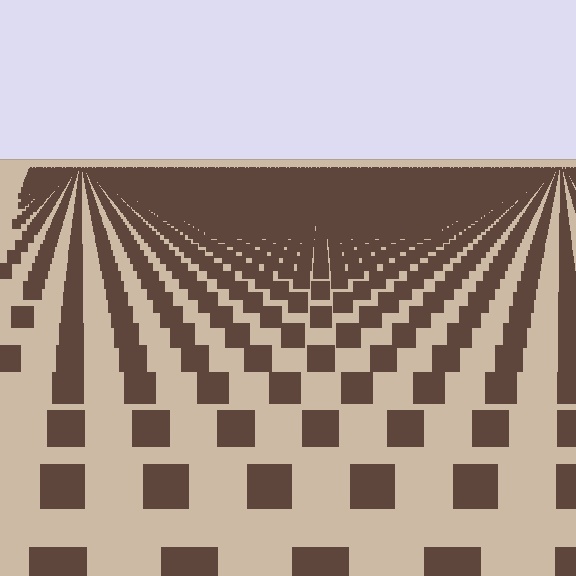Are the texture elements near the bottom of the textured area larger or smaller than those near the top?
Larger. Near the bottom, elements are closer to the viewer and appear at a bigger on-screen size.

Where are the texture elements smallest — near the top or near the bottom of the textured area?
Near the top.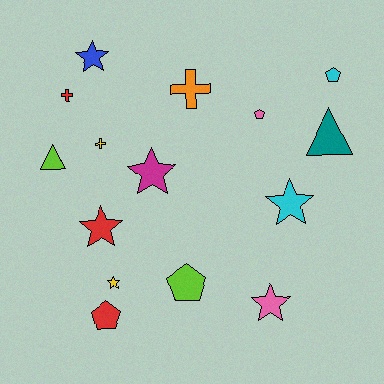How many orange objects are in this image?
There is 1 orange object.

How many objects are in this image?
There are 15 objects.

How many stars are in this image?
There are 6 stars.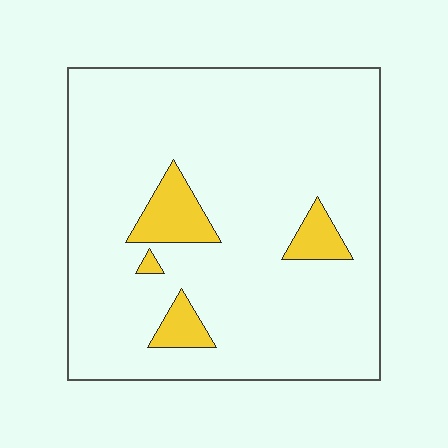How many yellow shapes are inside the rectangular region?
4.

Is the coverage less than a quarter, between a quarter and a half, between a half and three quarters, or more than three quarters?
Less than a quarter.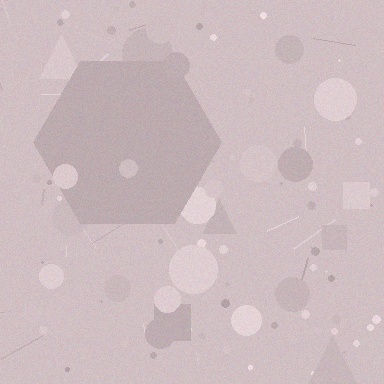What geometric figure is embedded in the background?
A hexagon is embedded in the background.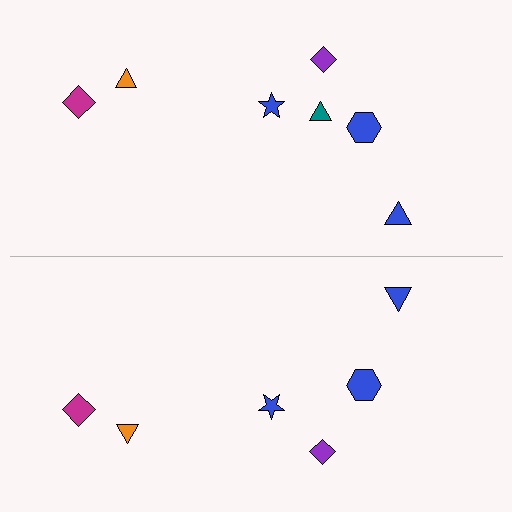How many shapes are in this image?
There are 13 shapes in this image.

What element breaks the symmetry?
A teal triangle is missing from the bottom side.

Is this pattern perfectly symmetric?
No, the pattern is not perfectly symmetric. A teal triangle is missing from the bottom side.